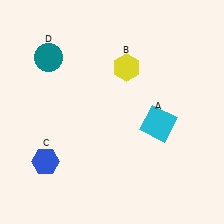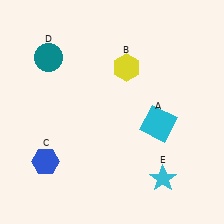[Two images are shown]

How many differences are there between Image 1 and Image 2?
There is 1 difference between the two images.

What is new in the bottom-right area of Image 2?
A cyan star (E) was added in the bottom-right area of Image 2.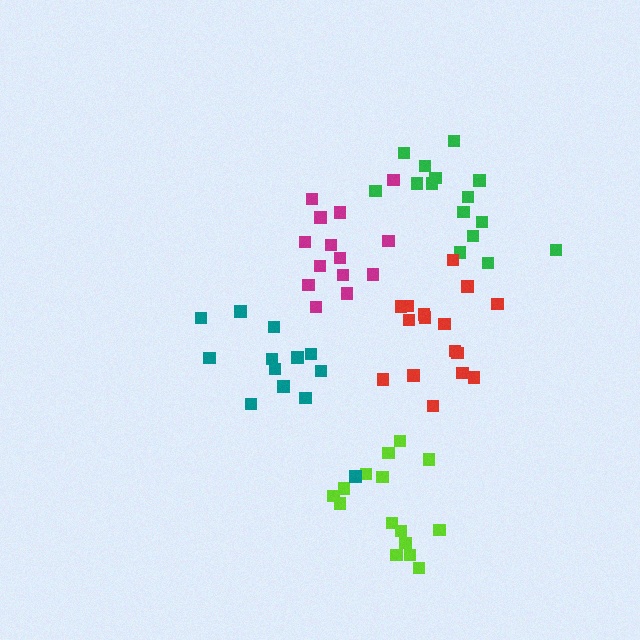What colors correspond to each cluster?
The clusters are colored: green, magenta, red, lime, teal.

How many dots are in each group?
Group 1: 15 dots, Group 2: 14 dots, Group 3: 16 dots, Group 4: 15 dots, Group 5: 13 dots (73 total).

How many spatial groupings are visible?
There are 5 spatial groupings.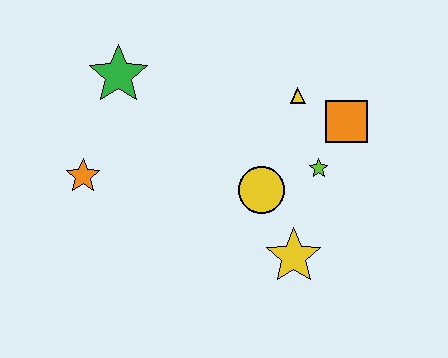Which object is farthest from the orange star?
The orange square is farthest from the orange star.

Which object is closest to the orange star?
The green star is closest to the orange star.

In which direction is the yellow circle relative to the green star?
The yellow circle is to the right of the green star.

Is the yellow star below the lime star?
Yes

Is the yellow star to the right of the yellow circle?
Yes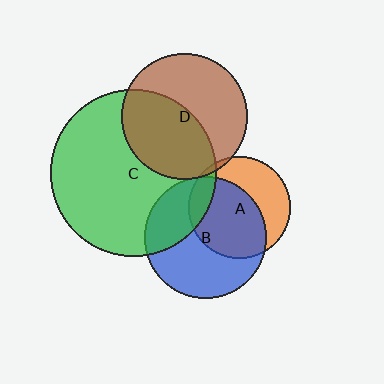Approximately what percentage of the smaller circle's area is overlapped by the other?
Approximately 5%.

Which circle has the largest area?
Circle C (green).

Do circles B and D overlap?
Yes.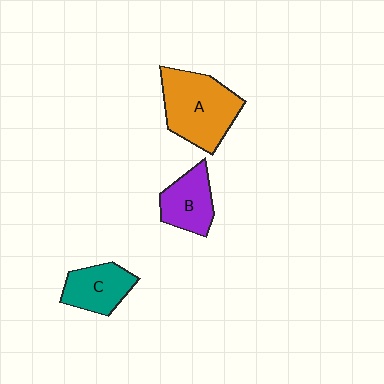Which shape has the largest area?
Shape A (orange).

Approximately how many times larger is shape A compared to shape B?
Approximately 1.7 times.